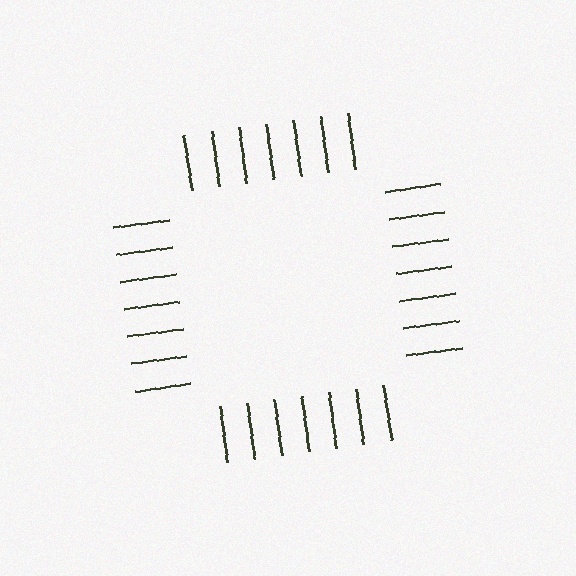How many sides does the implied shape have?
4 sides — the line-ends trace a square.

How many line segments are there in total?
28 — 7 along each of the 4 edges.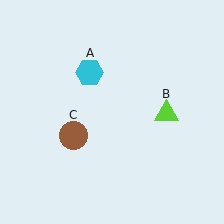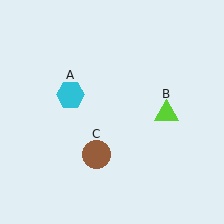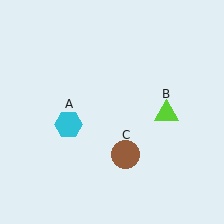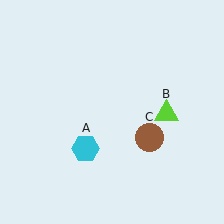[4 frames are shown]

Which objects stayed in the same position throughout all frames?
Lime triangle (object B) remained stationary.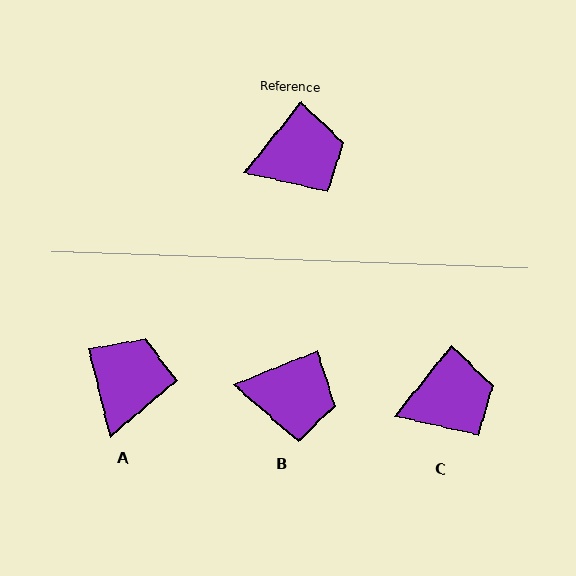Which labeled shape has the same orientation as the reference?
C.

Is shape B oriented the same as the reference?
No, it is off by about 29 degrees.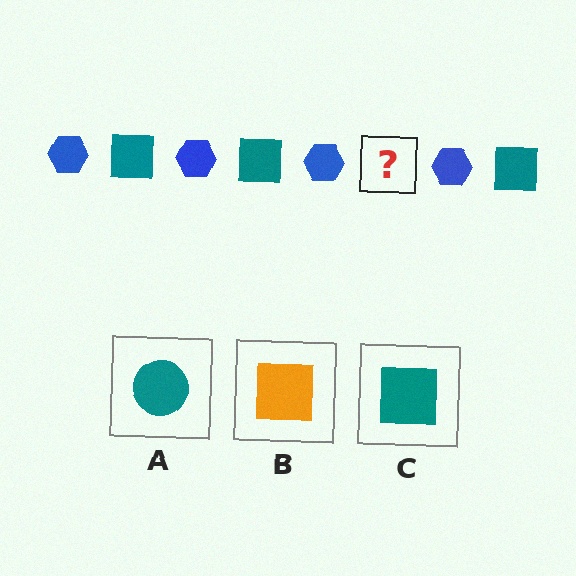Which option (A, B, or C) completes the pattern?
C.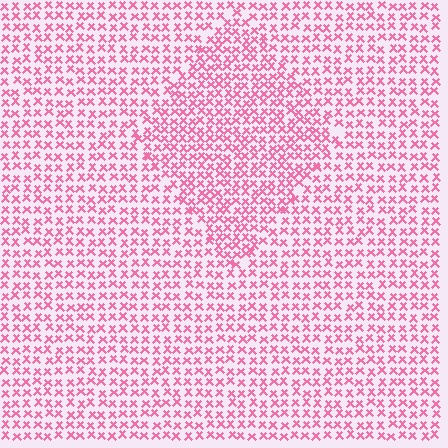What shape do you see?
I see a diamond.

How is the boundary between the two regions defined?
The boundary is defined by a change in element density (approximately 1.4x ratio). All elements are the same color, size, and shape.